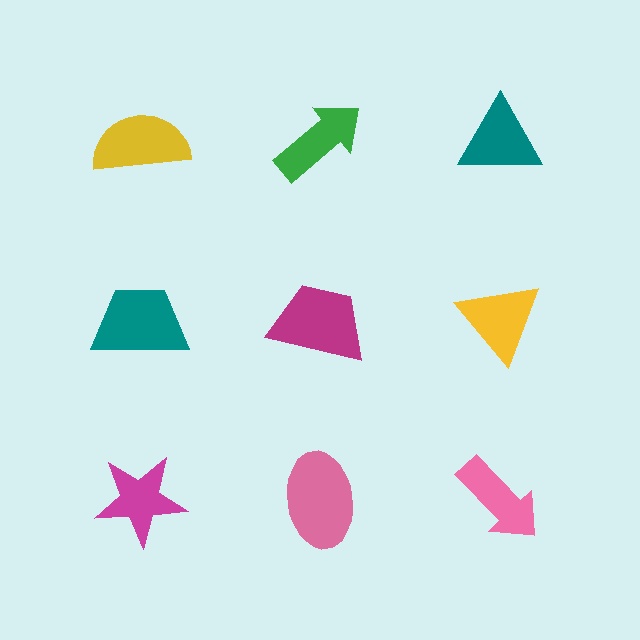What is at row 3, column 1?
A magenta star.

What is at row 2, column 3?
A yellow triangle.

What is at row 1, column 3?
A teal triangle.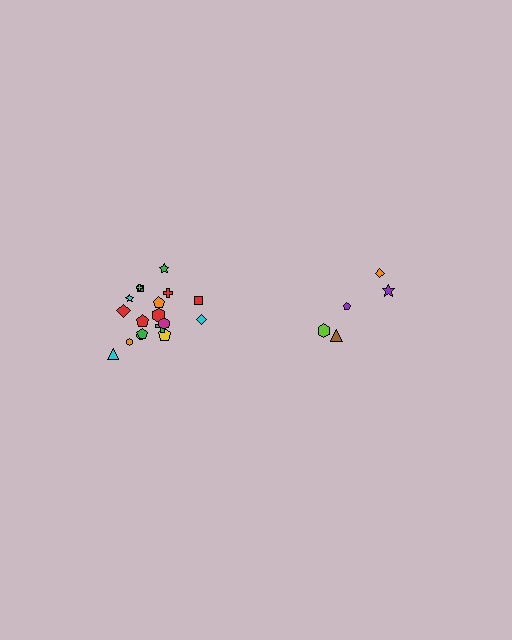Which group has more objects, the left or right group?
The left group.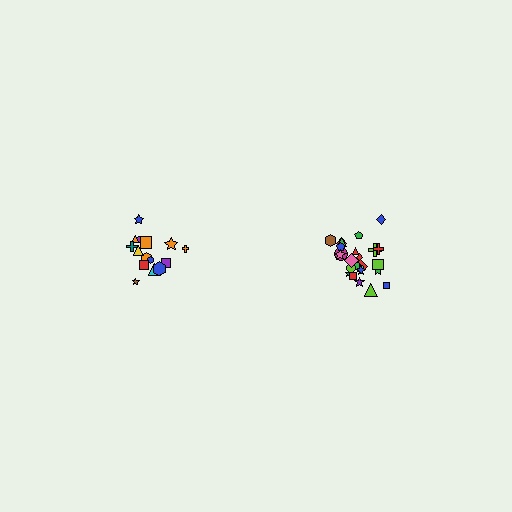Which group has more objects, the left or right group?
The right group.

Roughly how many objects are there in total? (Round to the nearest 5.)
Roughly 40 objects in total.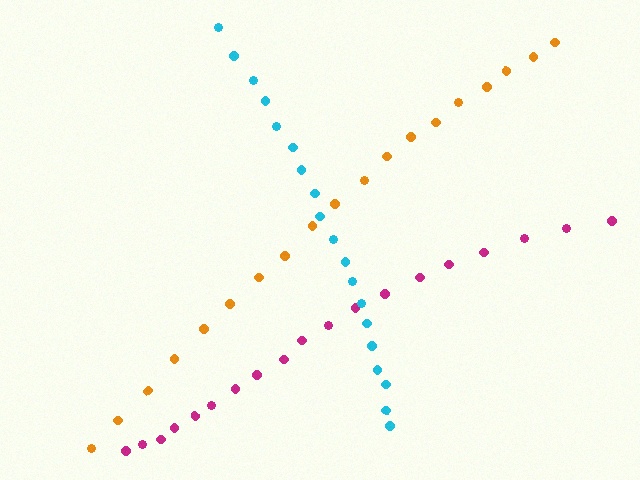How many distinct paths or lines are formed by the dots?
There are 3 distinct paths.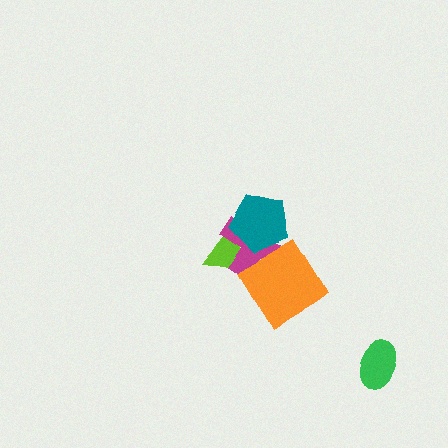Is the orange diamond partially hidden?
No, no other shape covers it.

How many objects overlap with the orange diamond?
3 objects overlap with the orange diamond.